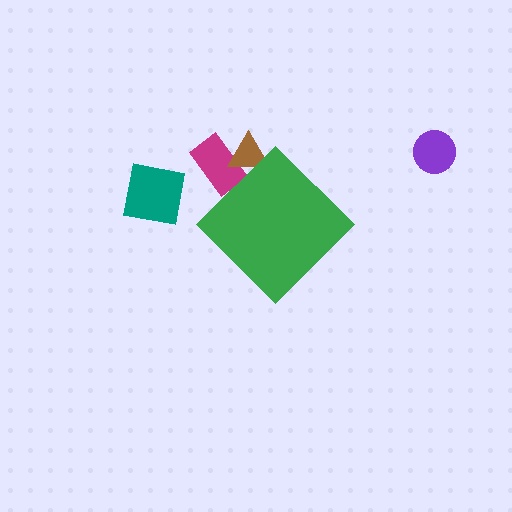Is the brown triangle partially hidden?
Yes, the brown triangle is partially hidden behind the green diamond.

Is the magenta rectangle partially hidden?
Yes, the magenta rectangle is partially hidden behind the green diamond.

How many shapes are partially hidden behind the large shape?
2 shapes are partially hidden.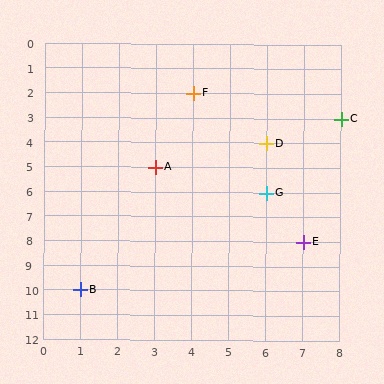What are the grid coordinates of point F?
Point F is at grid coordinates (4, 2).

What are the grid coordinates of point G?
Point G is at grid coordinates (6, 6).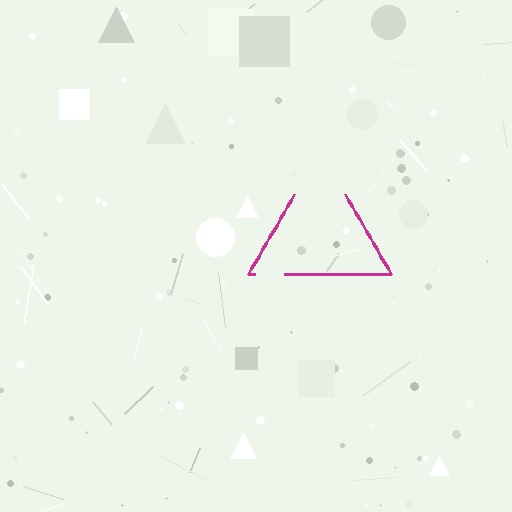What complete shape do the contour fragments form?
The contour fragments form a triangle.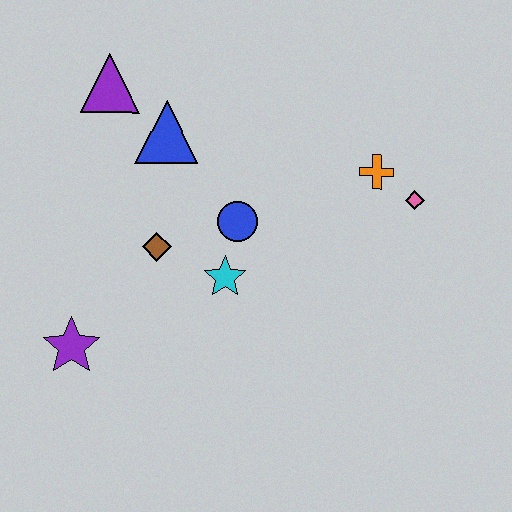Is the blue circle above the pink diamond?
No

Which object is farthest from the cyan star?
The purple triangle is farthest from the cyan star.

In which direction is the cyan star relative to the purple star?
The cyan star is to the right of the purple star.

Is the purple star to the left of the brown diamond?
Yes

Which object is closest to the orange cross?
The pink diamond is closest to the orange cross.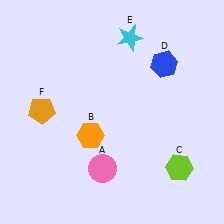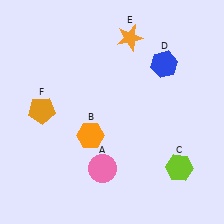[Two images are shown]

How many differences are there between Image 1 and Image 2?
There is 1 difference between the two images.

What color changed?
The star (E) changed from cyan in Image 1 to orange in Image 2.